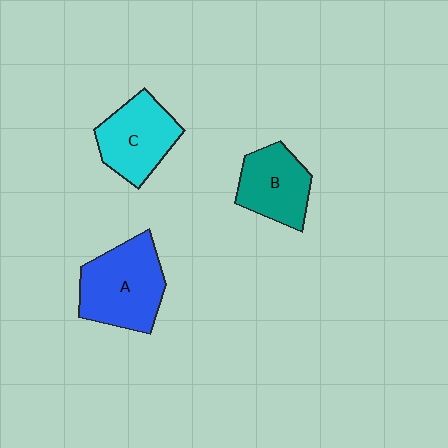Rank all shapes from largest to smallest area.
From largest to smallest: A (blue), C (cyan), B (teal).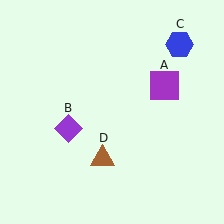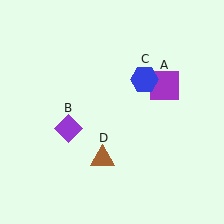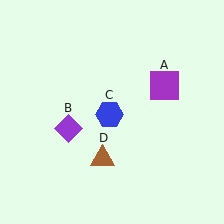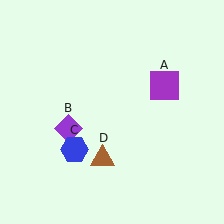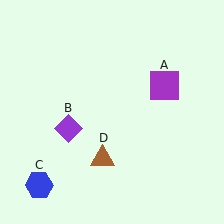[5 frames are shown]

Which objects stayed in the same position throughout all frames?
Purple square (object A) and purple diamond (object B) and brown triangle (object D) remained stationary.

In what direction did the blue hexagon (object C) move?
The blue hexagon (object C) moved down and to the left.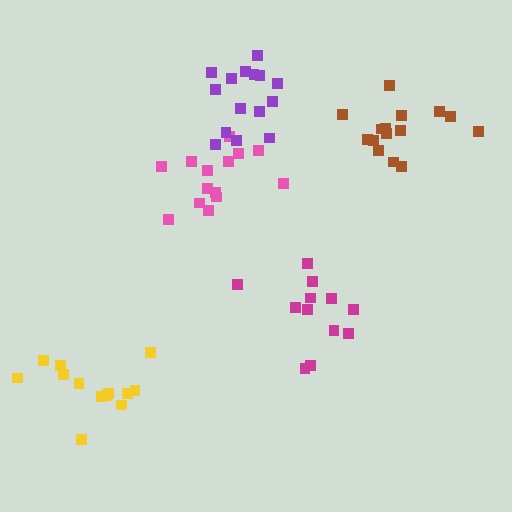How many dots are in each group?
Group 1: 13 dots, Group 2: 14 dots, Group 3: 12 dots, Group 4: 15 dots, Group 5: 15 dots (69 total).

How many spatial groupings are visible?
There are 5 spatial groupings.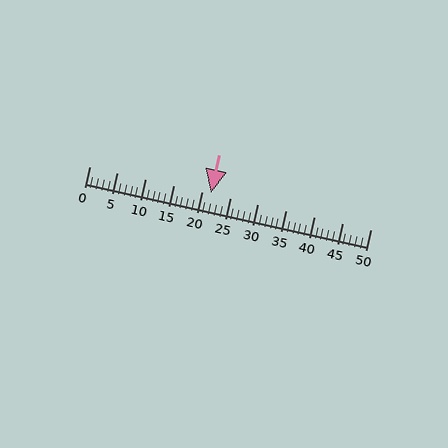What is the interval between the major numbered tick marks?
The major tick marks are spaced 5 units apart.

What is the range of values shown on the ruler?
The ruler shows values from 0 to 50.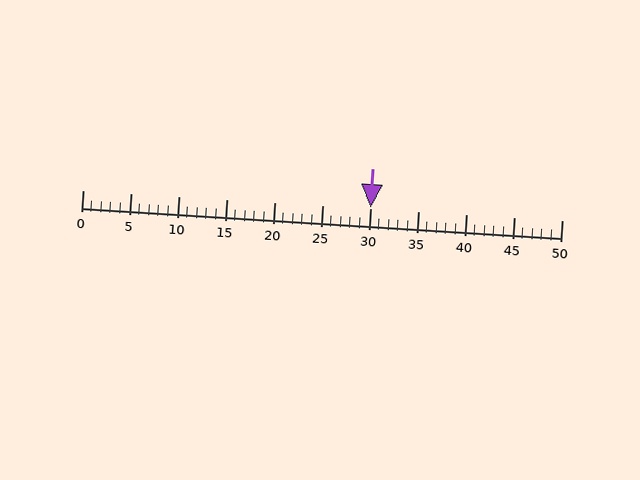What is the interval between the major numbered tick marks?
The major tick marks are spaced 5 units apart.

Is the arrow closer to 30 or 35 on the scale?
The arrow is closer to 30.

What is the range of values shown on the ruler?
The ruler shows values from 0 to 50.